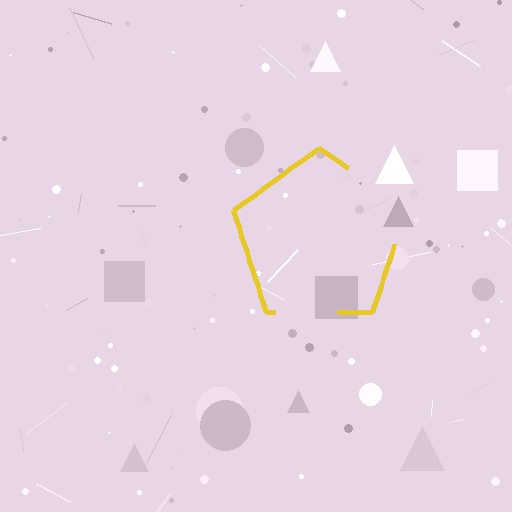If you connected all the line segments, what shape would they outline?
They would outline a pentagon.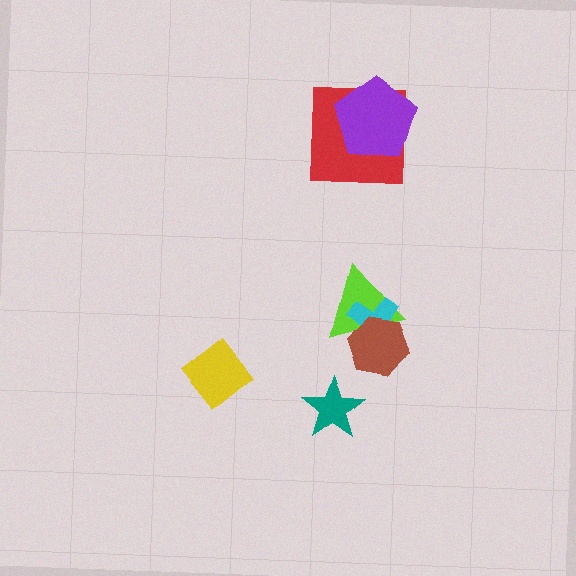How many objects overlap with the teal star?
0 objects overlap with the teal star.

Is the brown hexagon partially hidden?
No, no other shape covers it.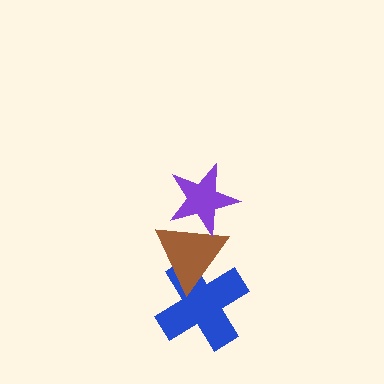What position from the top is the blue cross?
The blue cross is 3rd from the top.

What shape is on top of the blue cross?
The brown triangle is on top of the blue cross.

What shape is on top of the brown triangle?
The purple star is on top of the brown triangle.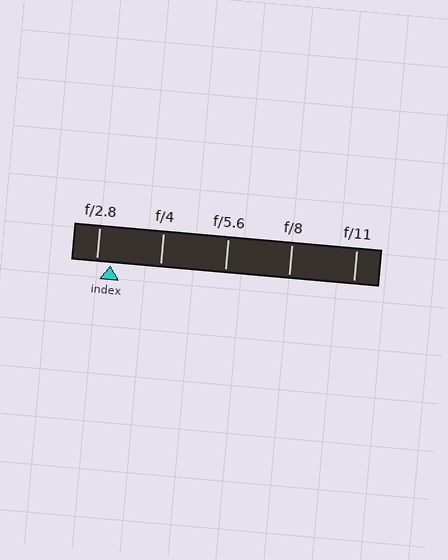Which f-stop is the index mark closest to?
The index mark is closest to f/2.8.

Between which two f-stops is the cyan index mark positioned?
The index mark is between f/2.8 and f/4.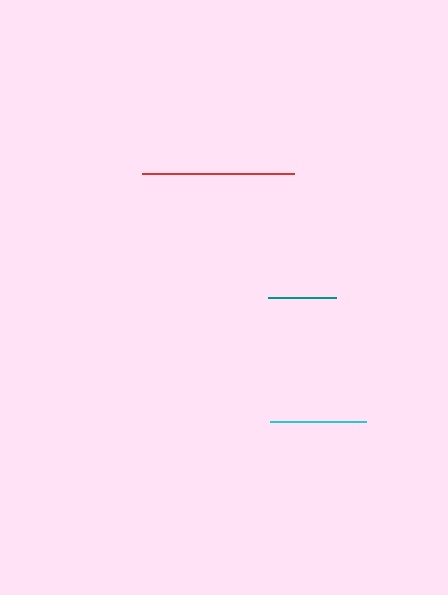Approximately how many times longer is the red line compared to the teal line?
The red line is approximately 2.2 times the length of the teal line.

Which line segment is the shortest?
The teal line is the shortest at approximately 69 pixels.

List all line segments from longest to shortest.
From longest to shortest: red, cyan, teal.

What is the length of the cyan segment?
The cyan segment is approximately 96 pixels long.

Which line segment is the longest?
The red line is the longest at approximately 152 pixels.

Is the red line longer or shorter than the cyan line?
The red line is longer than the cyan line.